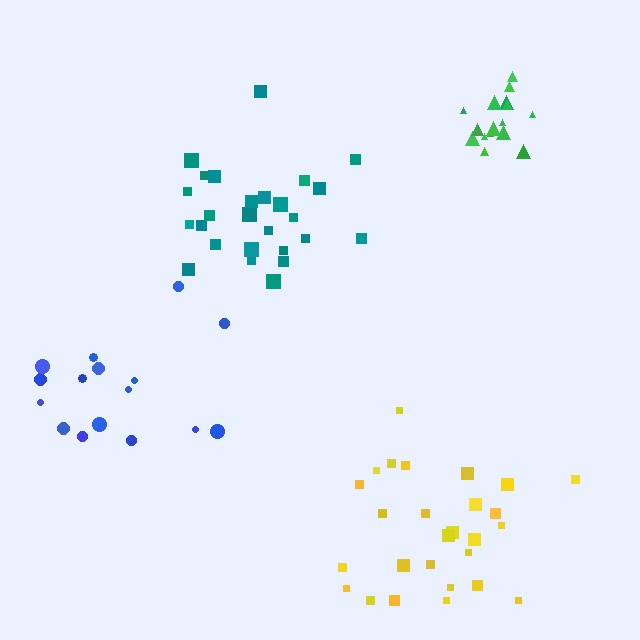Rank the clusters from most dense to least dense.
green, teal, yellow, blue.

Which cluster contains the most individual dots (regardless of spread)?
Yellow (28).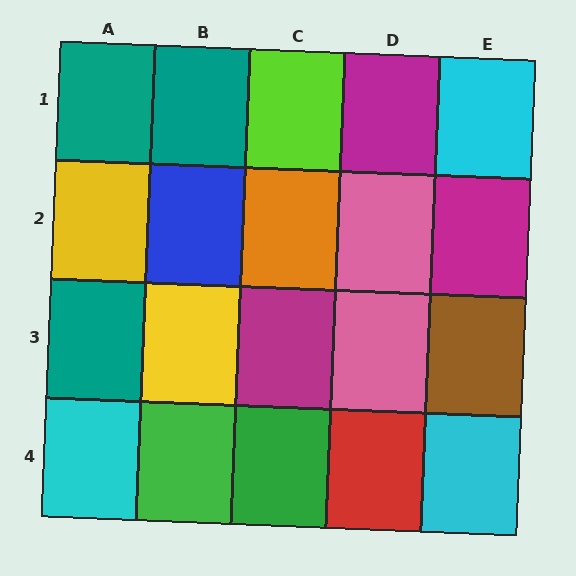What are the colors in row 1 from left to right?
Teal, teal, lime, magenta, cyan.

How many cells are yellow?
2 cells are yellow.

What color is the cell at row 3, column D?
Pink.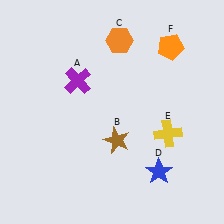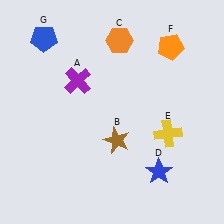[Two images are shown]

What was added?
A blue pentagon (G) was added in Image 2.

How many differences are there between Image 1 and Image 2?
There is 1 difference between the two images.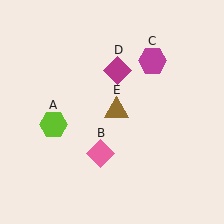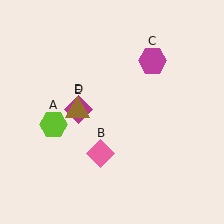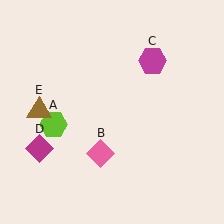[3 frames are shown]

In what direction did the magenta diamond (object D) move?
The magenta diamond (object D) moved down and to the left.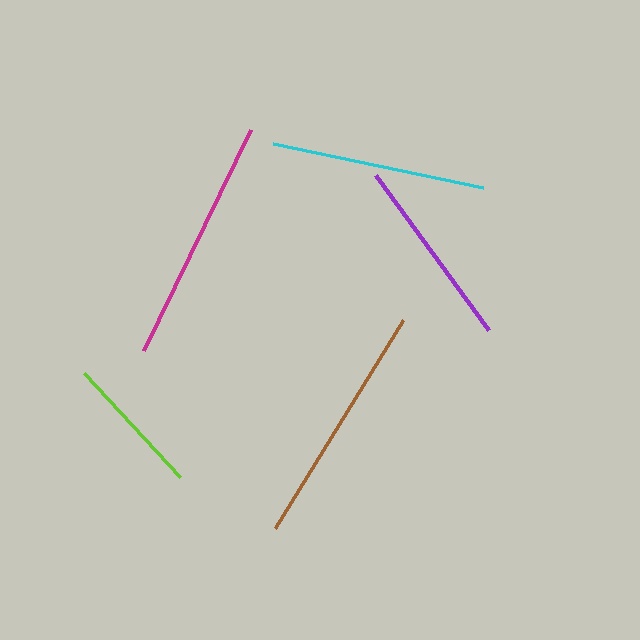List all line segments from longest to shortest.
From longest to shortest: magenta, brown, cyan, purple, lime.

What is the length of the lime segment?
The lime segment is approximately 142 pixels long.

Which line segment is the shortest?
The lime line is the shortest at approximately 142 pixels.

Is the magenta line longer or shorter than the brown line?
The magenta line is longer than the brown line.